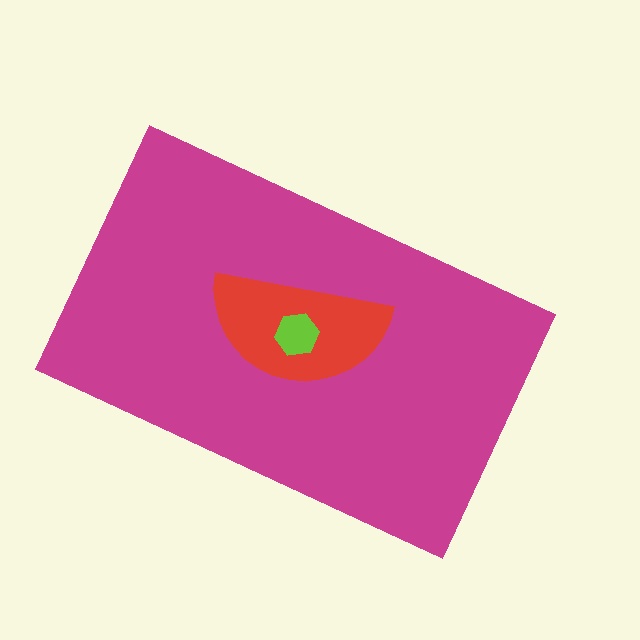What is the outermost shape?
The magenta rectangle.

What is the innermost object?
The lime hexagon.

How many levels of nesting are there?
3.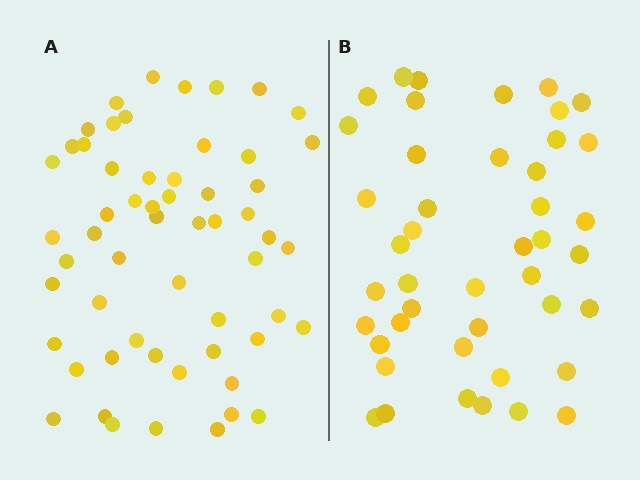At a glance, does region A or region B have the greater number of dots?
Region A (the left region) has more dots.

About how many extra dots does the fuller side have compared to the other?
Region A has approximately 15 more dots than region B.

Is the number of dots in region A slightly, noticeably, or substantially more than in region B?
Region A has noticeably more, but not dramatically so. The ratio is roughly 1.3 to 1.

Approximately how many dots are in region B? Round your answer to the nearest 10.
About 40 dots. (The exact count is 44, which rounds to 40.)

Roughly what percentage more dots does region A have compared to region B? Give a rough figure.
About 30% more.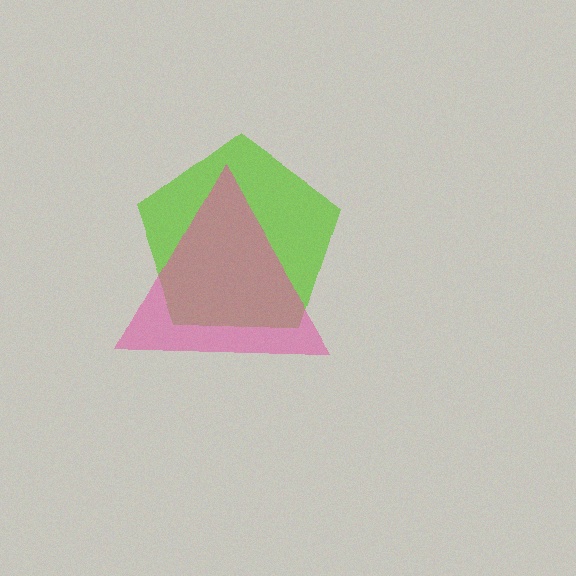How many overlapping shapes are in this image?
There are 2 overlapping shapes in the image.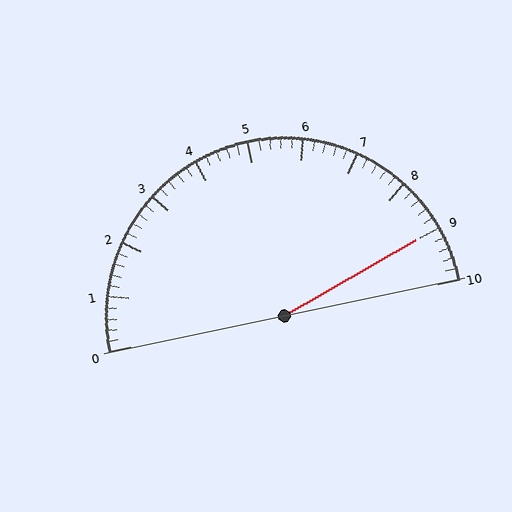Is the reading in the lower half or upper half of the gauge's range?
The reading is in the upper half of the range (0 to 10).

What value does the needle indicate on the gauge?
The needle indicates approximately 9.0.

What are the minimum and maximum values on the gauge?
The gauge ranges from 0 to 10.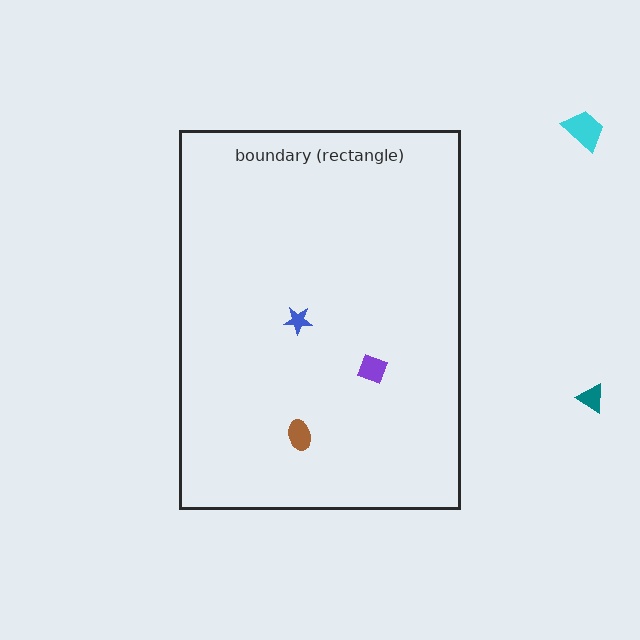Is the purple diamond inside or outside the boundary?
Inside.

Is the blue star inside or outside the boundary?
Inside.